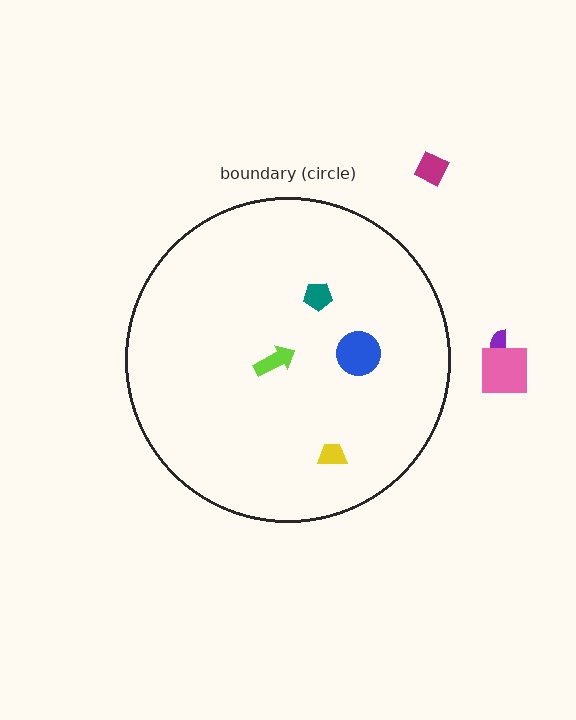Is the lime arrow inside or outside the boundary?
Inside.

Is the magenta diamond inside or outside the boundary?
Outside.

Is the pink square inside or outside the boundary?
Outside.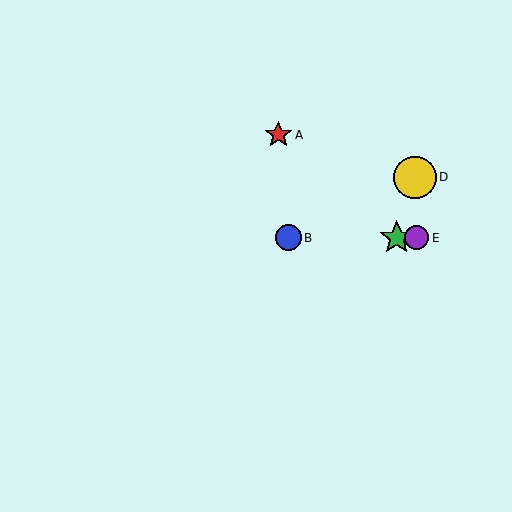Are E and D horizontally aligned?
No, E is at y≈238 and D is at y≈177.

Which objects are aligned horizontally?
Objects B, C, E are aligned horizontally.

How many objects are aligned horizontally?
3 objects (B, C, E) are aligned horizontally.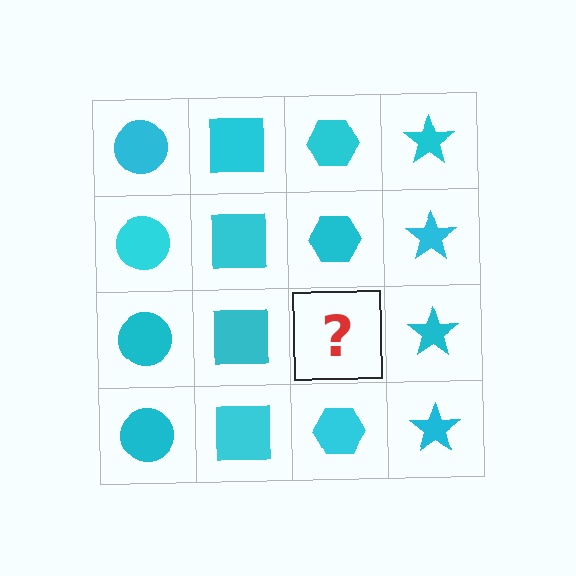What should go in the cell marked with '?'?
The missing cell should contain a cyan hexagon.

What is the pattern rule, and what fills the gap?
The rule is that each column has a consistent shape. The gap should be filled with a cyan hexagon.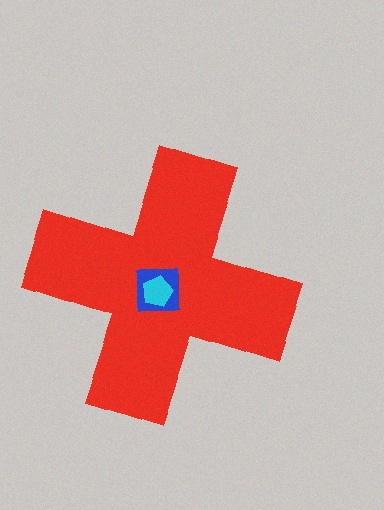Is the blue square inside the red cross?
Yes.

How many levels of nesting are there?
3.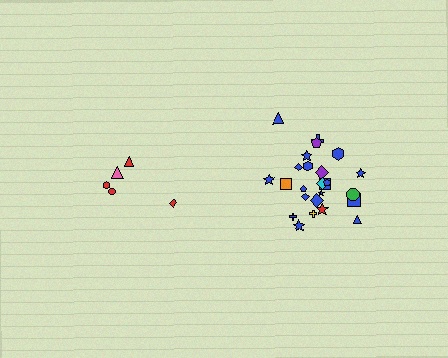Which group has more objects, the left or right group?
The right group.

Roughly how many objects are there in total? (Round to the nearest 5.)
Roughly 30 objects in total.